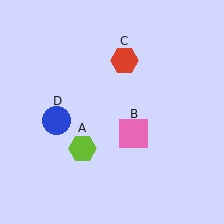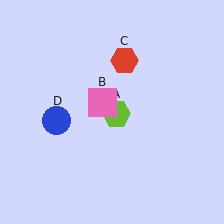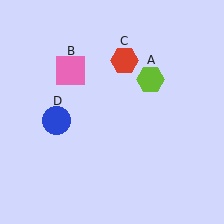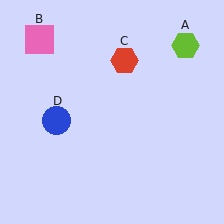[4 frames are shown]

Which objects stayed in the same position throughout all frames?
Red hexagon (object C) and blue circle (object D) remained stationary.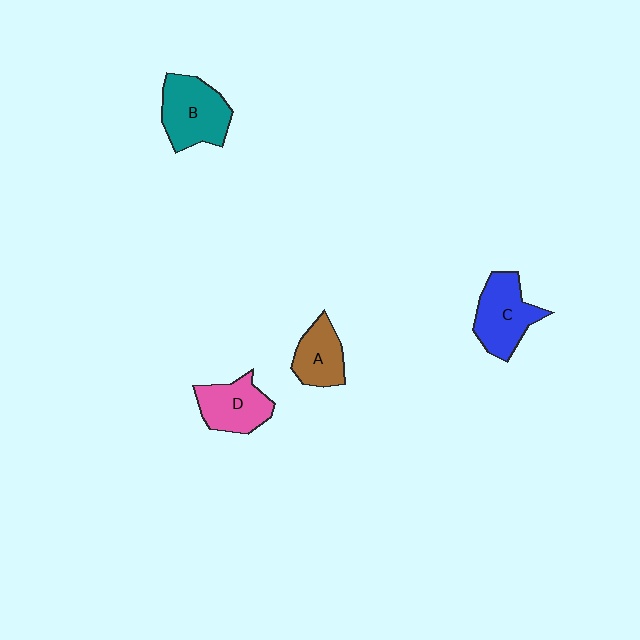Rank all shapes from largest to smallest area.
From largest to smallest: B (teal), C (blue), D (pink), A (brown).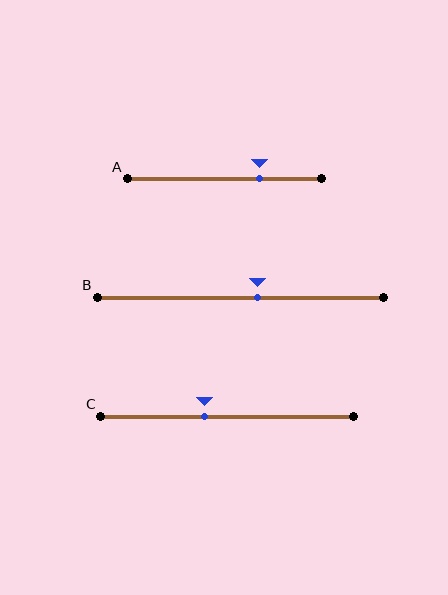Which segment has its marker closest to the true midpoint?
Segment B has its marker closest to the true midpoint.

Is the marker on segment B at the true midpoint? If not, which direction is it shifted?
No, the marker on segment B is shifted to the right by about 6% of the segment length.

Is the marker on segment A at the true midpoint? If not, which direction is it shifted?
No, the marker on segment A is shifted to the right by about 18% of the segment length.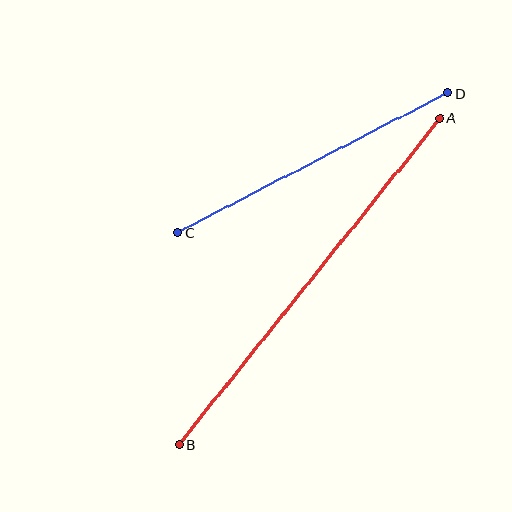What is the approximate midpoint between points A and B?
The midpoint is at approximately (309, 281) pixels.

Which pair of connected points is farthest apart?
Points A and B are farthest apart.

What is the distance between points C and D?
The distance is approximately 303 pixels.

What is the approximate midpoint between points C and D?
The midpoint is at approximately (313, 163) pixels.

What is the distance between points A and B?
The distance is approximately 417 pixels.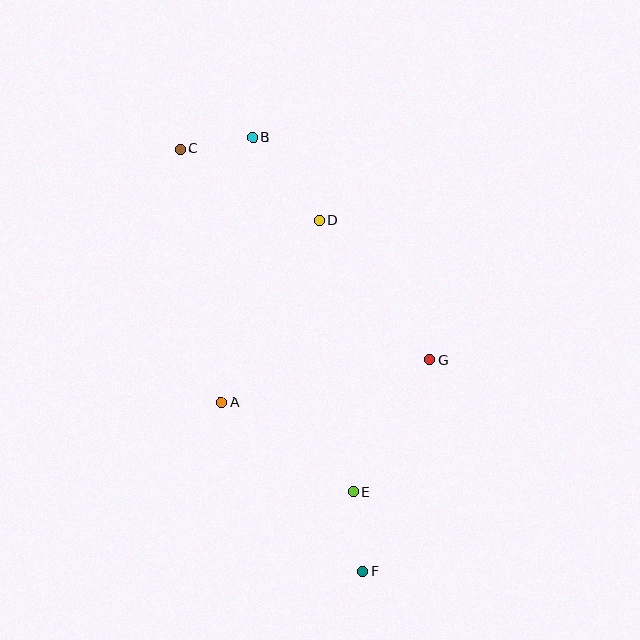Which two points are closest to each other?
Points B and C are closest to each other.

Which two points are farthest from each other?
Points C and F are farthest from each other.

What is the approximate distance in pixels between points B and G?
The distance between B and G is approximately 284 pixels.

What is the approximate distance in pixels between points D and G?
The distance between D and G is approximately 178 pixels.